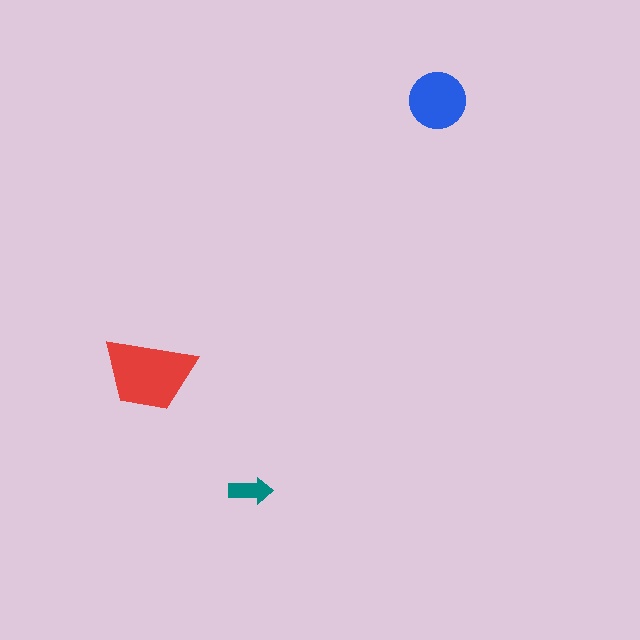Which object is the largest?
The red trapezoid.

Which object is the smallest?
The teal arrow.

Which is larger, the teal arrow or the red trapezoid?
The red trapezoid.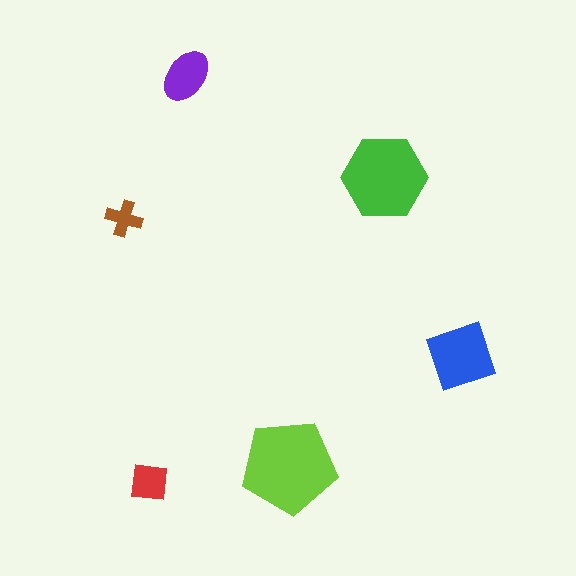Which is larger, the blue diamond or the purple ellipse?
The blue diamond.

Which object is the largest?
The lime pentagon.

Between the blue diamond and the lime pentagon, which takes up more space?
The lime pentagon.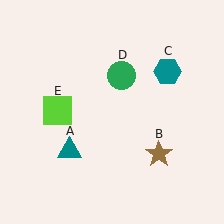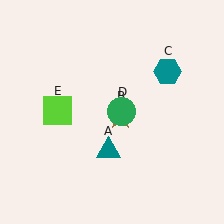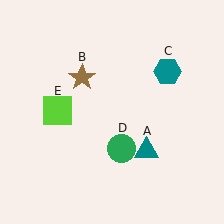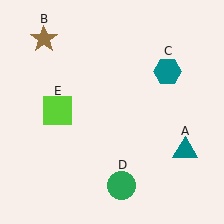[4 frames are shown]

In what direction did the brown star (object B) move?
The brown star (object B) moved up and to the left.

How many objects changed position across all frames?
3 objects changed position: teal triangle (object A), brown star (object B), green circle (object D).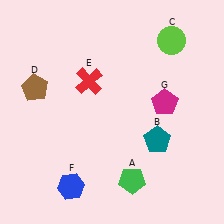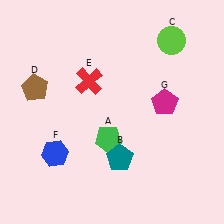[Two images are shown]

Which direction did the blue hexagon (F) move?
The blue hexagon (F) moved up.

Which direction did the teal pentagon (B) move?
The teal pentagon (B) moved left.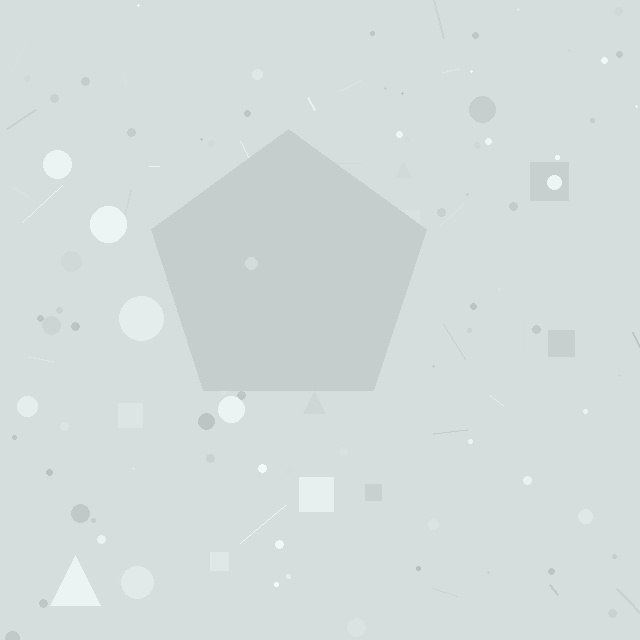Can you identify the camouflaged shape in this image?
The camouflaged shape is a pentagon.